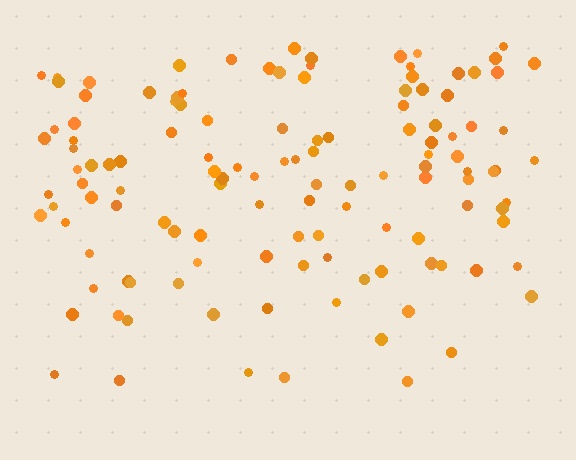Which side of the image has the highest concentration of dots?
The top.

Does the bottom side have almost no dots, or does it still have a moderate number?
Still a moderate number, just noticeably fewer than the top.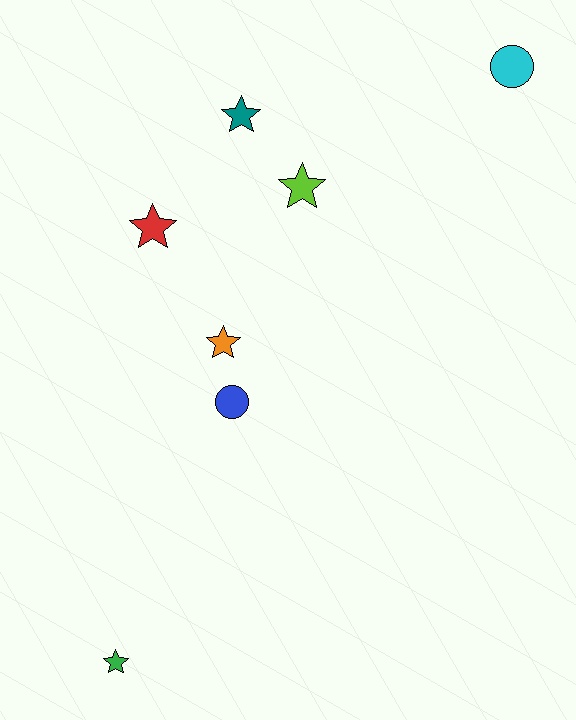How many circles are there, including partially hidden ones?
There are 2 circles.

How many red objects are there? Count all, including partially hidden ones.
There is 1 red object.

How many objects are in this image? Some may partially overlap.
There are 7 objects.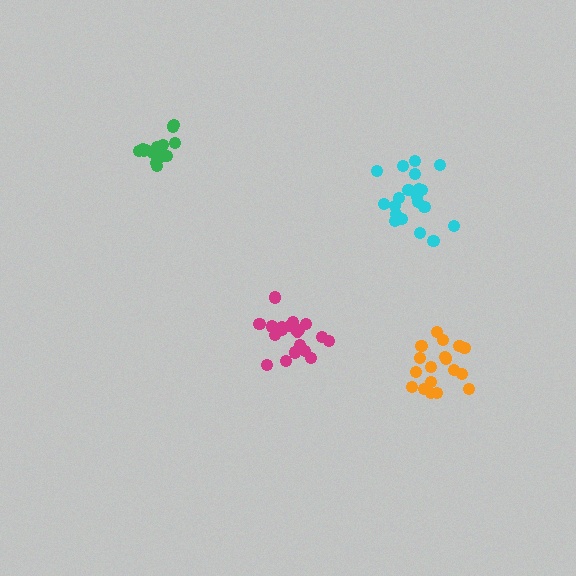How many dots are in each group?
Group 1: 20 dots, Group 2: 15 dots, Group 3: 21 dots, Group 4: 18 dots (74 total).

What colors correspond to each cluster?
The clusters are colored: cyan, green, magenta, orange.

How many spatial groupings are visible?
There are 4 spatial groupings.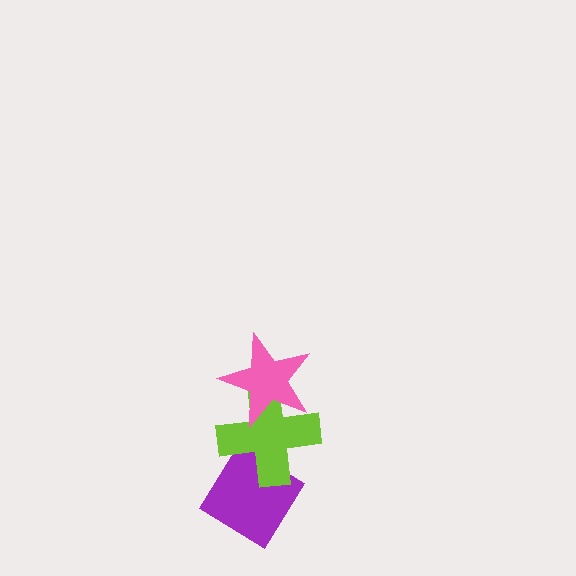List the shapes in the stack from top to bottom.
From top to bottom: the pink star, the lime cross, the purple diamond.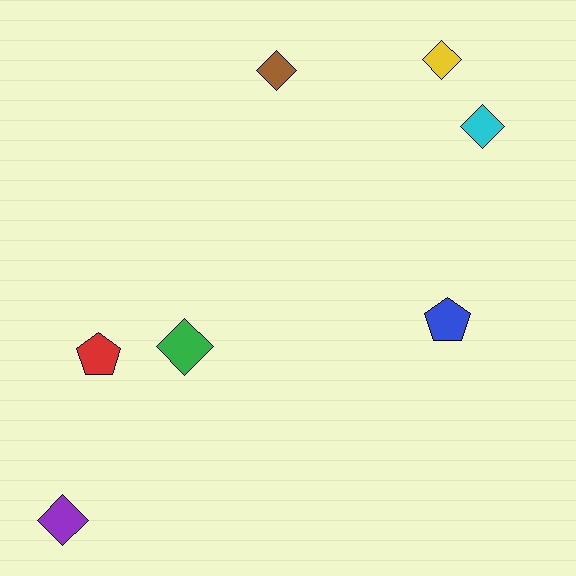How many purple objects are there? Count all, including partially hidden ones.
There is 1 purple object.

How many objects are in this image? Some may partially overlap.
There are 7 objects.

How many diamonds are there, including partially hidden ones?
There are 5 diamonds.